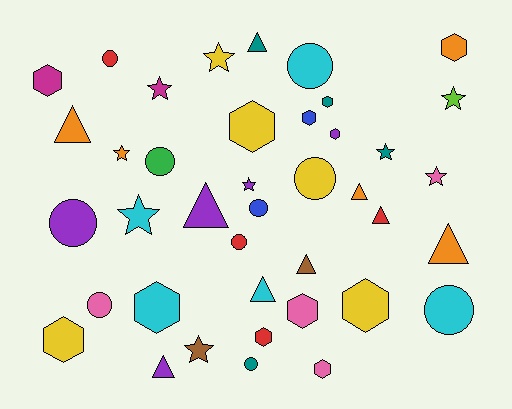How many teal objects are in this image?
There are 4 teal objects.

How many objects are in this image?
There are 40 objects.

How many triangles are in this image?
There are 9 triangles.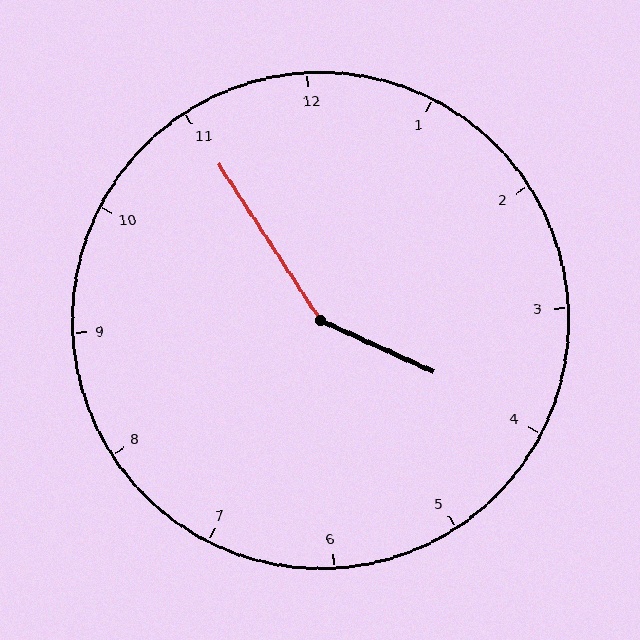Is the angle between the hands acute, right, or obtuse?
It is obtuse.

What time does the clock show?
3:55.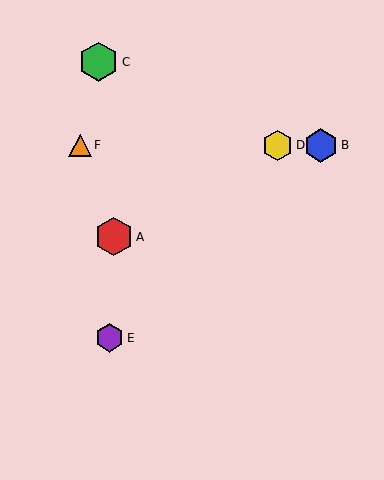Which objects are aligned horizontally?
Objects B, D, F are aligned horizontally.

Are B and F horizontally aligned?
Yes, both are at y≈145.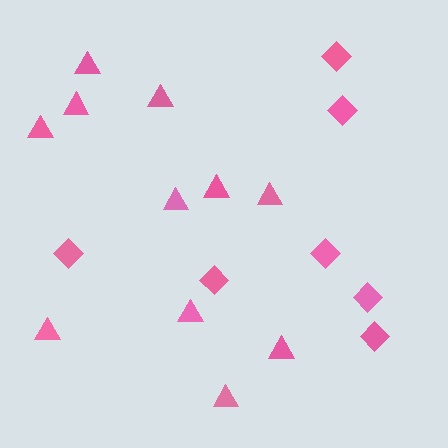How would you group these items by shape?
There are 2 groups: one group of triangles (11) and one group of diamonds (7).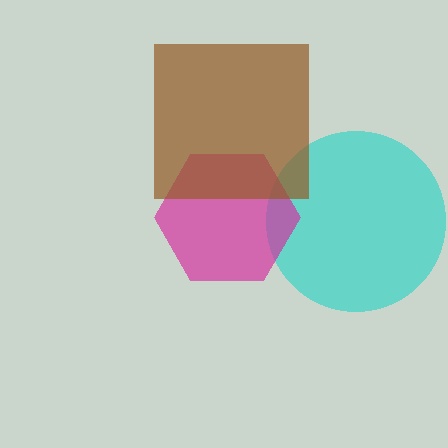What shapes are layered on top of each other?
The layered shapes are: a cyan circle, a magenta hexagon, a brown square.